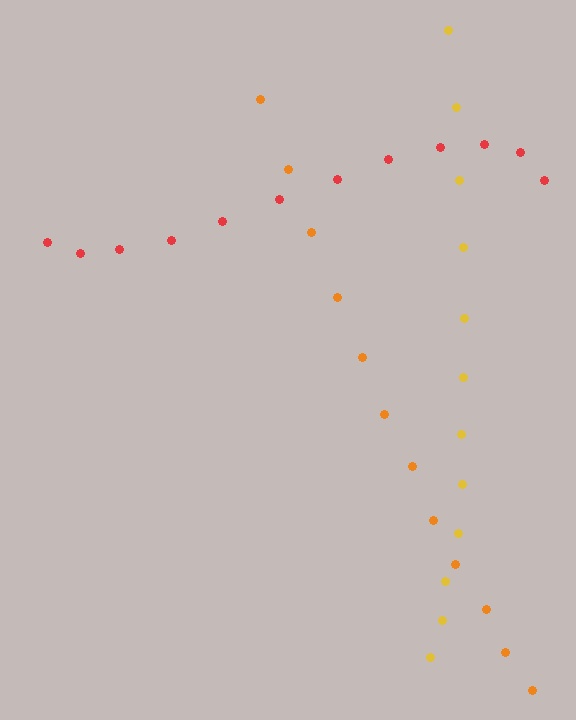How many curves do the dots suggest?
There are 3 distinct paths.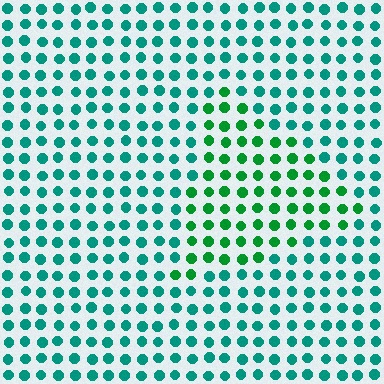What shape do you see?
I see a triangle.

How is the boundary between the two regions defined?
The boundary is defined purely by a slight shift in hue (about 35 degrees). Spacing, size, and orientation are identical on both sides.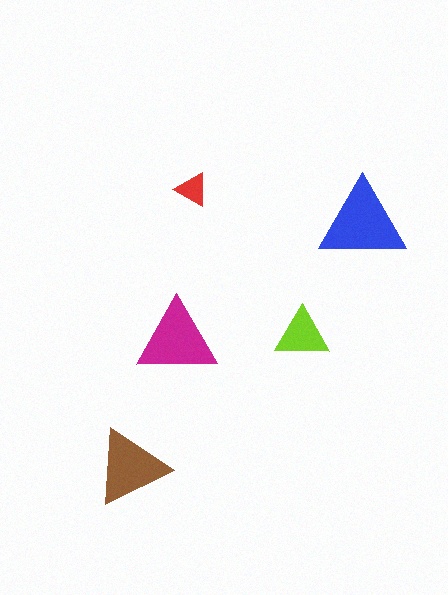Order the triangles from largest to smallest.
the blue one, the magenta one, the brown one, the lime one, the red one.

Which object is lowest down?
The brown triangle is bottommost.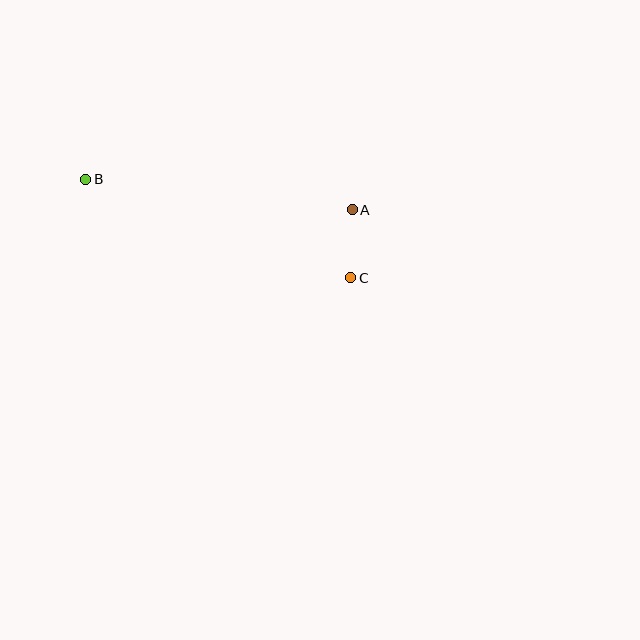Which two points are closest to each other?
Points A and C are closest to each other.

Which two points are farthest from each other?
Points B and C are farthest from each other.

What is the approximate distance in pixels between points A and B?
The distance between A and B is approximately 268 pixels.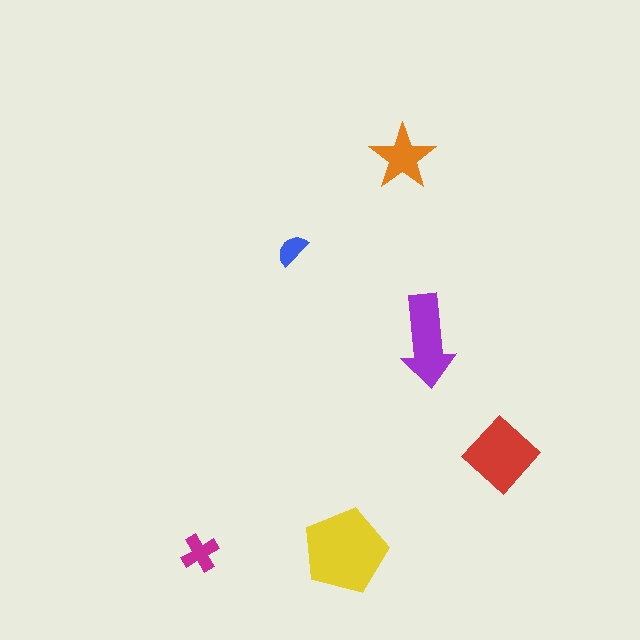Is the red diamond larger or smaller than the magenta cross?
Larger.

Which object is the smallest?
The blue semicircle.